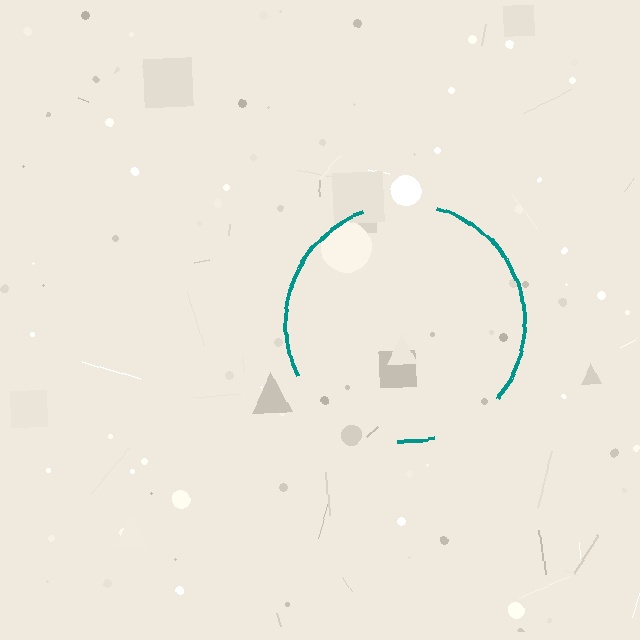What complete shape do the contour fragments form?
The contour fragments form a circle.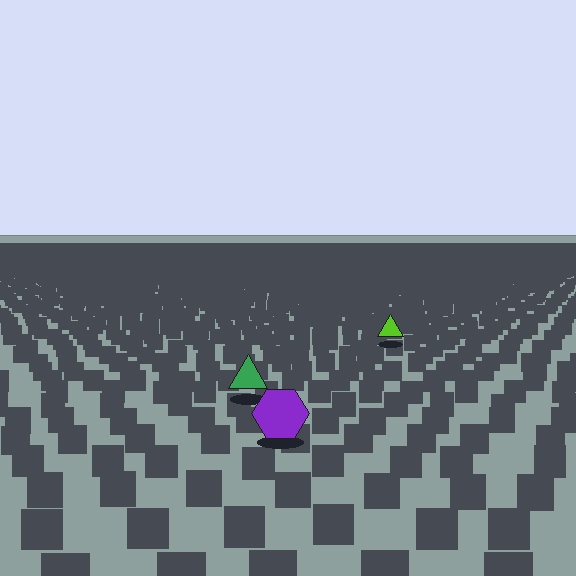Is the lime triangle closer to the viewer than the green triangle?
No. The green triangle is closer — you can tell from the texture gradient: the ground texture is coarser near it.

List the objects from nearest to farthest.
From nearest to farthest: the purple hexagon, the green triangle, the lime triangle.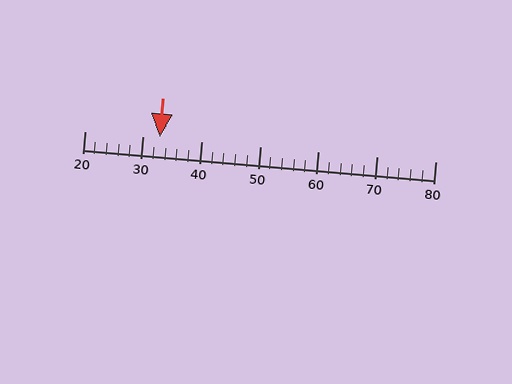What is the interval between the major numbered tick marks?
The major tick marks are spaced 10 units apart.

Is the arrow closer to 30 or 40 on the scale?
The arrow is closer to 30.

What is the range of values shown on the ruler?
The ruler shows values from 20 to 80.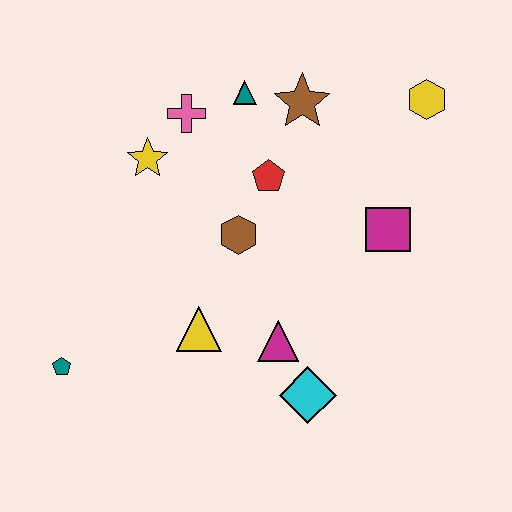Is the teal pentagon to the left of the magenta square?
Yes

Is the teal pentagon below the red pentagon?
Yes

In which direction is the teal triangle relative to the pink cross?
The teal triangle is to the right of the pink cross.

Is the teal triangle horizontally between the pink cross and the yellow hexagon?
Yes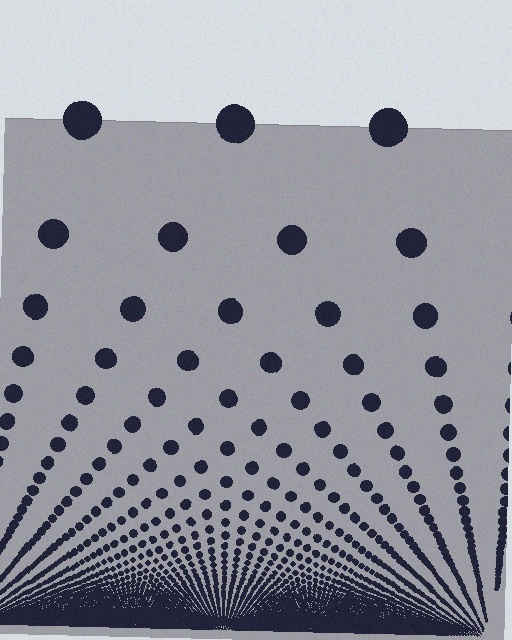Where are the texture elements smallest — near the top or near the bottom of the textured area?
Near the bottom.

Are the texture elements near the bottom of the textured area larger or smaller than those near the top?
Smaller. The gradient is inverted — elements near the bottom are smaller and denser.